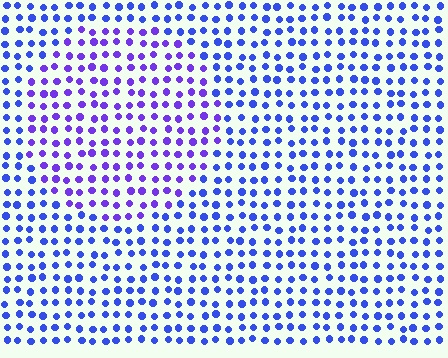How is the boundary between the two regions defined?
The boundary is defined purely by a slight shift in hue (about 30 degrees). Spacing, size, and orientation are identical on both sides.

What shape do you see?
I see a circle.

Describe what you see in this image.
The image is filled with small blue elements in a uniform arrangement. A circle-shaped region is visible where the elements are tinted to a slightly different hue, forming a subtle color boundary.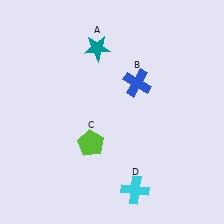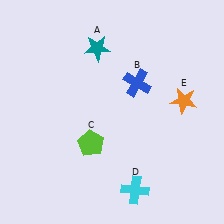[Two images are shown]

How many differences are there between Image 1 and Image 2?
There is 1 difference between the two images.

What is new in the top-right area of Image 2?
An orange star (E) was added in the top-right area of Image 2.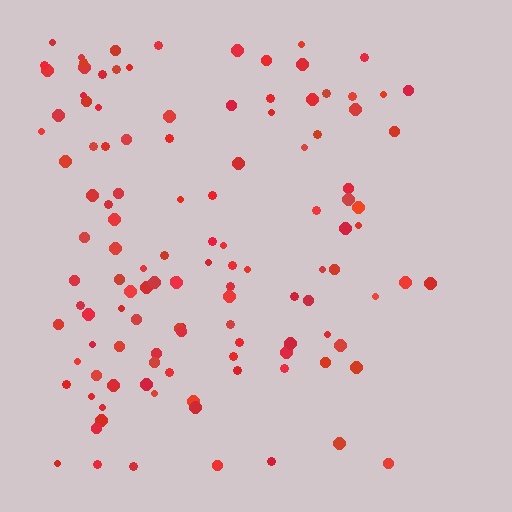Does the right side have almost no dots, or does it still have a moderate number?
Still a moderate number, just noticeably fewer than the left.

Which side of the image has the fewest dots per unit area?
The right.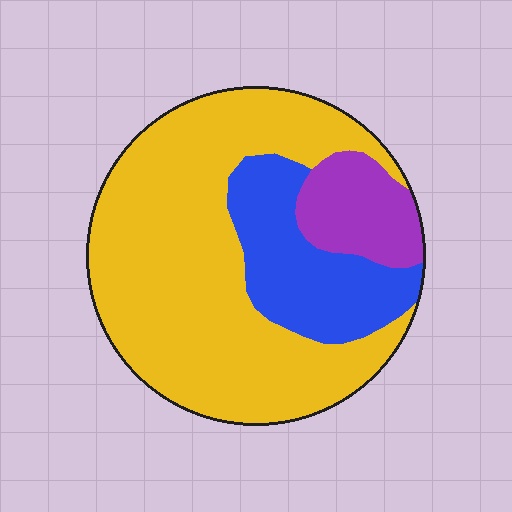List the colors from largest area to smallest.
From largest to smallest: yellow, blue, purple.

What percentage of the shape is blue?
Blue covers around 20% of the shape.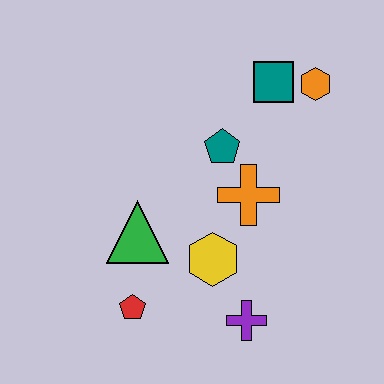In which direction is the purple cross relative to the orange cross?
The purple cross is below the orange cross.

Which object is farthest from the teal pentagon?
The red pentagon is farthest from the teal pentagon.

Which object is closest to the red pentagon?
The green triangle is closest to the red pentagon.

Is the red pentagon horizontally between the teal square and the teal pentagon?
No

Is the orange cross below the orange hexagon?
Yes